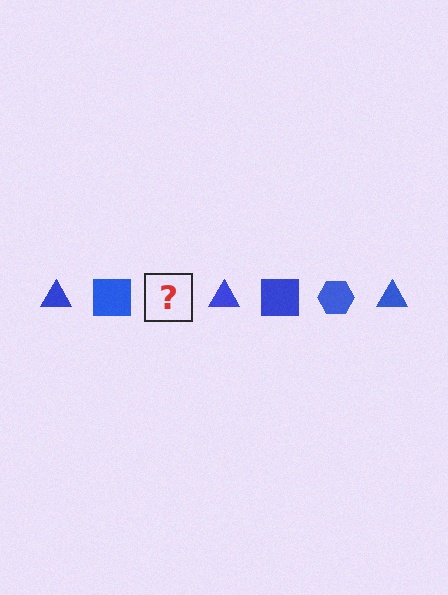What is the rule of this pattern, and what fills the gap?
The rule is that the pattern cycles through triangle, square, hexagon shapes in blue. The gap should be filled with a blue hexagon.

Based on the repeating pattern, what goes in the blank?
The blank should be a blue hexagon.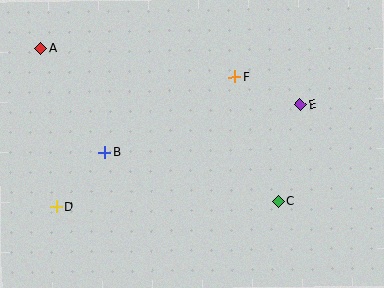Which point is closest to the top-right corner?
Point E is closest to the top-right corner.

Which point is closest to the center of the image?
Point F at (235, 77) is closest to the center.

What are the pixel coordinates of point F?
Point F is at (235, 77).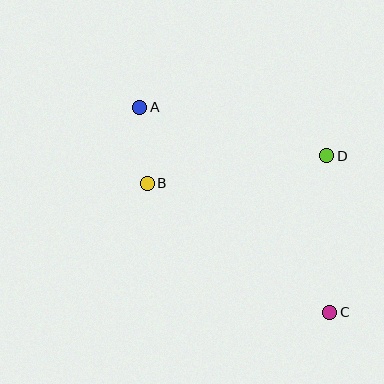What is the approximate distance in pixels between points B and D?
The distance between B and D is approximately 182 pixels.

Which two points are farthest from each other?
Points A and C are farthest from each other.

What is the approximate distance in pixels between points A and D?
The distance between A and D is approximately 193 pixels.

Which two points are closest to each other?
Points A and B are closest to each other.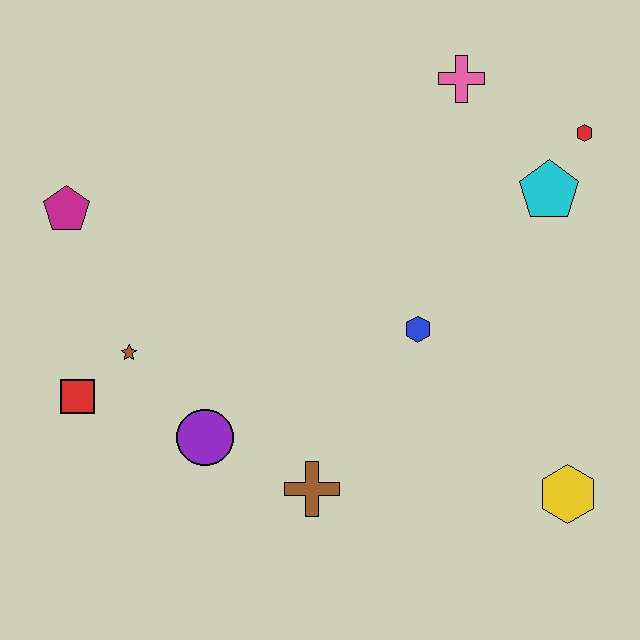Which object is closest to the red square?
The brown star is closest to the red square.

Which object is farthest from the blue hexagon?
The magenta pentagon is farthest from the blue hexagon.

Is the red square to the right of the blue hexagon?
No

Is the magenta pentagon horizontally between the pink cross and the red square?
No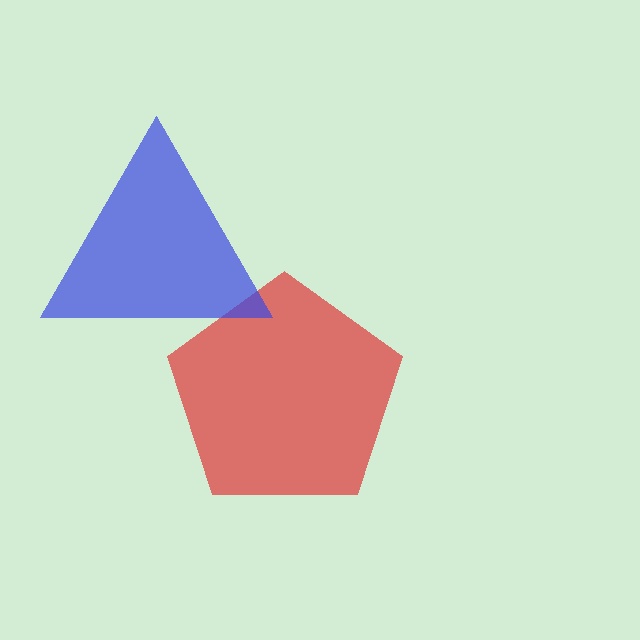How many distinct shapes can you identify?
There are 2 distinct shapes: a red pentagon, a blue triangle.